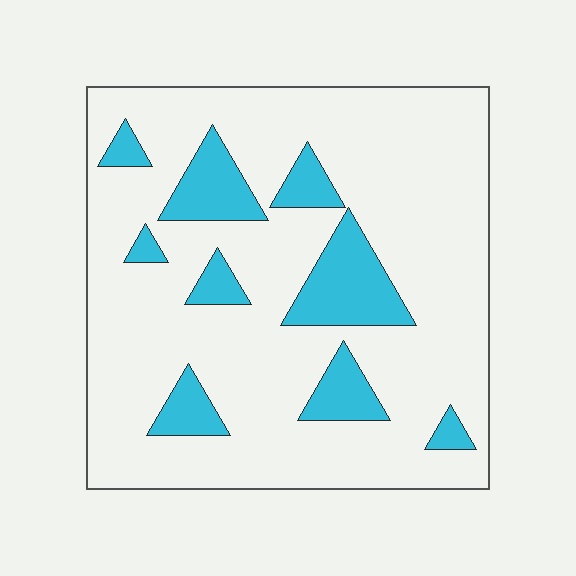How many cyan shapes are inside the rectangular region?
9.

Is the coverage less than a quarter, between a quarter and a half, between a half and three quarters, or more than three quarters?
Less than a quarter.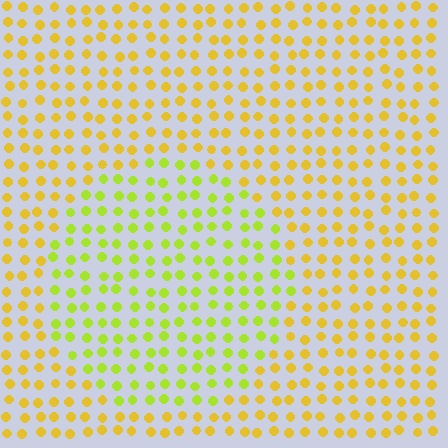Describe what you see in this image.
The image is filled with small yellow elements in a uniform arrangement. A circle-shaped region is visible where the elements are tinted to a slightly different hue, forming a subtle color boundary.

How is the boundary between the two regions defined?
The boundary is defined purely by a slight shift in hue (about 32 degrees). Spacing, size, and orientation are identical on both sides.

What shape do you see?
I see a circle.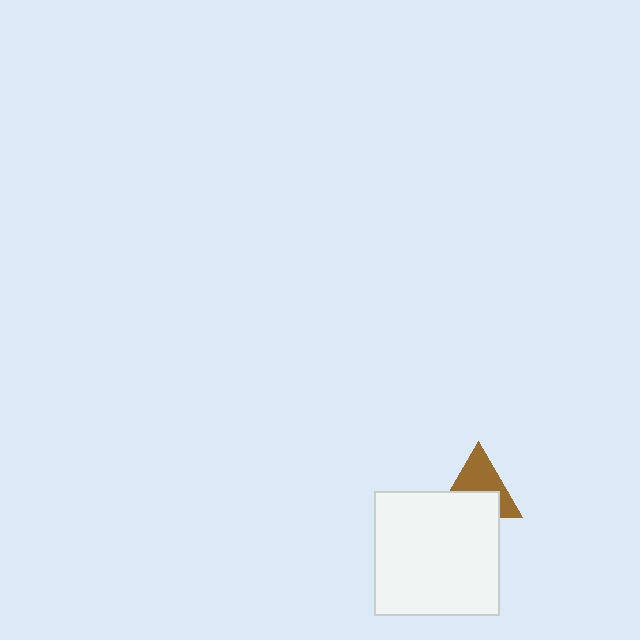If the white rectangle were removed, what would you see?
You would see the complete brown triangle.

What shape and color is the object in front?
The object in front is a white rectangle.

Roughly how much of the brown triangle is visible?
About half of it is visible (roughly 56%).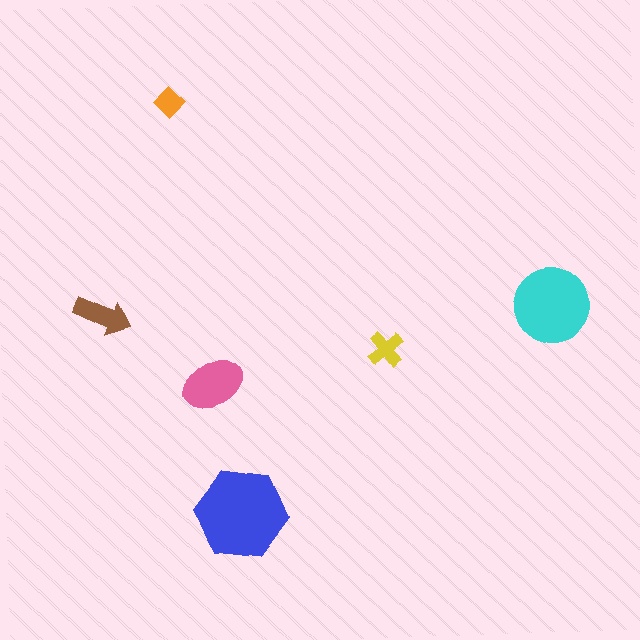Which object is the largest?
The blue hexagon.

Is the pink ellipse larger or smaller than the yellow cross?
Larger.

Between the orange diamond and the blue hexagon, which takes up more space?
The blue hexagon.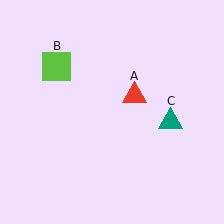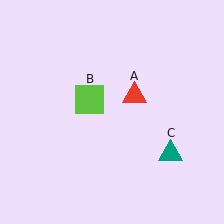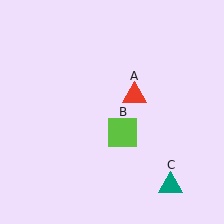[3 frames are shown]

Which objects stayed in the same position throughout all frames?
Red triangle (object A) remained stationary.